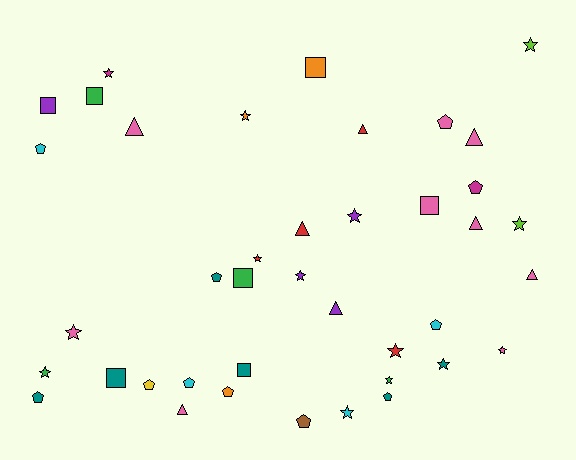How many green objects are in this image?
There are 4 green objects.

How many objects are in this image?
There are 40 objects.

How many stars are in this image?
There are 14 stars.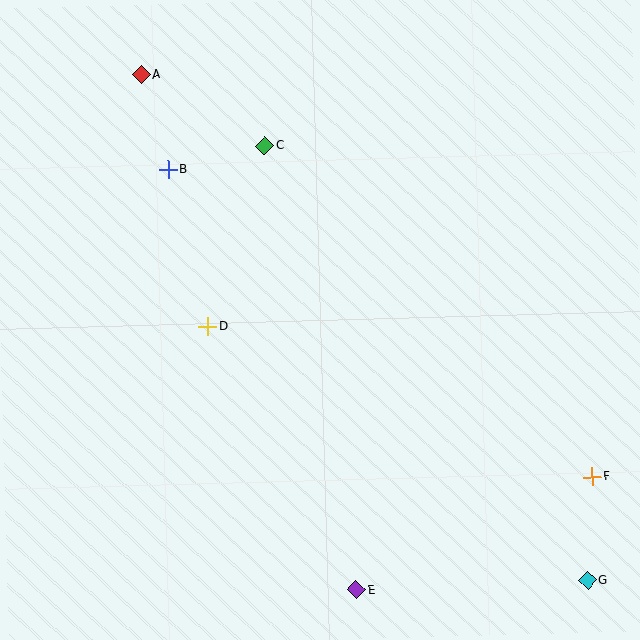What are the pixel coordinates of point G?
Point G is at (587, 580).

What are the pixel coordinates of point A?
Point A is at (141, 75).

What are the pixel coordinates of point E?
Point E is at (356, 590).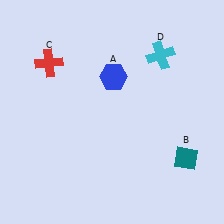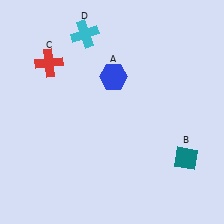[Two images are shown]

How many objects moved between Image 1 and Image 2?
1 object moved between the two images.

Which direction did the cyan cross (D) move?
The cyan cross (D) moved left.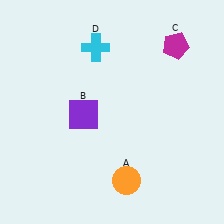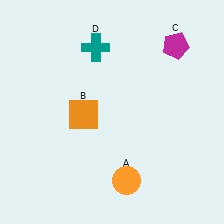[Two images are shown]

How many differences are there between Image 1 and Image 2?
There are 2 differences between the two images.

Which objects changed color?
B changed from purple to orange. D changed from cyan to teal.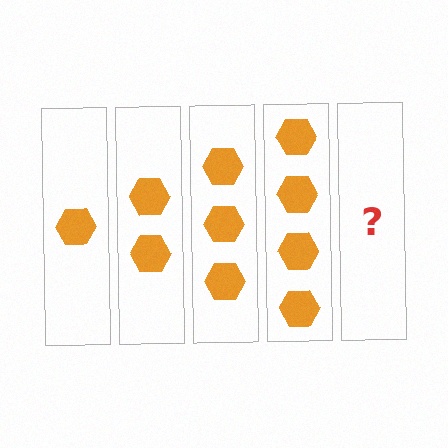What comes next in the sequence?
The next element should be 5 hexagons.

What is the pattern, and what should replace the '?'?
The pattern is that each step adds one more hexagon. The '?' should be 5 hexagons.